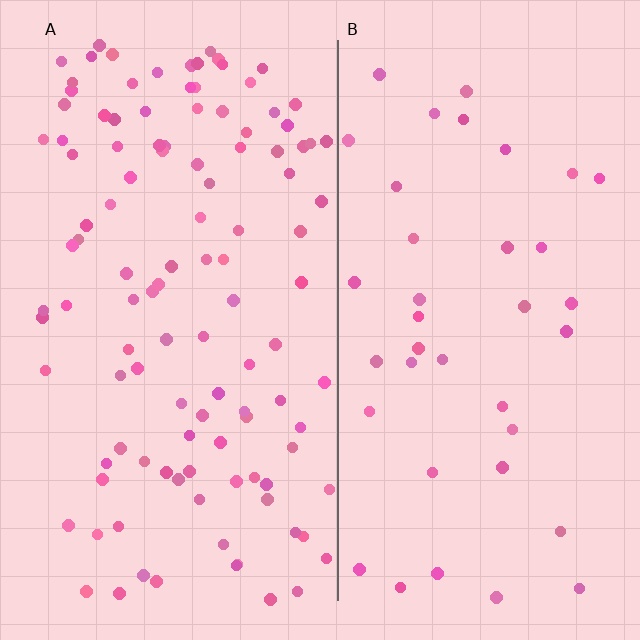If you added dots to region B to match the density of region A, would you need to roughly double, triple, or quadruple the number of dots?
Approximately triple.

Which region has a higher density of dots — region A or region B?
A (the left).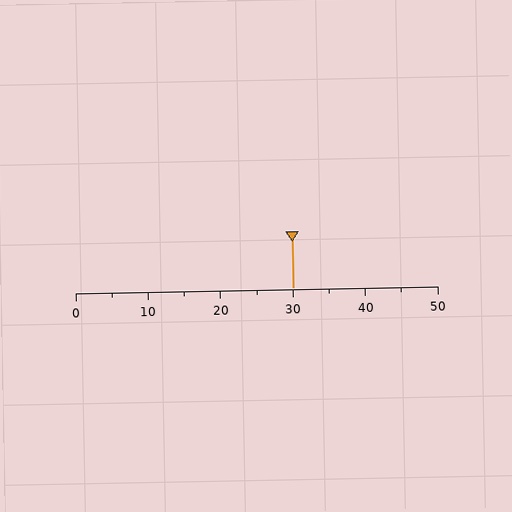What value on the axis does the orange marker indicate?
The marker indicates approximately 30.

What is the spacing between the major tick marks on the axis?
The major ticks are spaced 10 apart.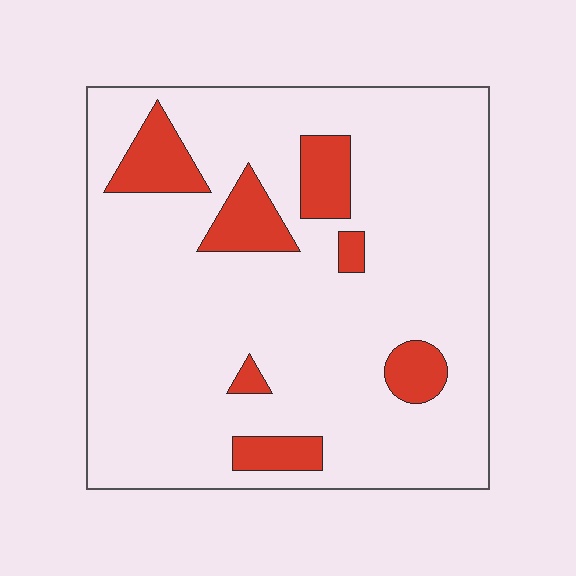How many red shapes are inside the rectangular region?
7.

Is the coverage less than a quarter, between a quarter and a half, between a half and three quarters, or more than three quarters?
Less than a quarter.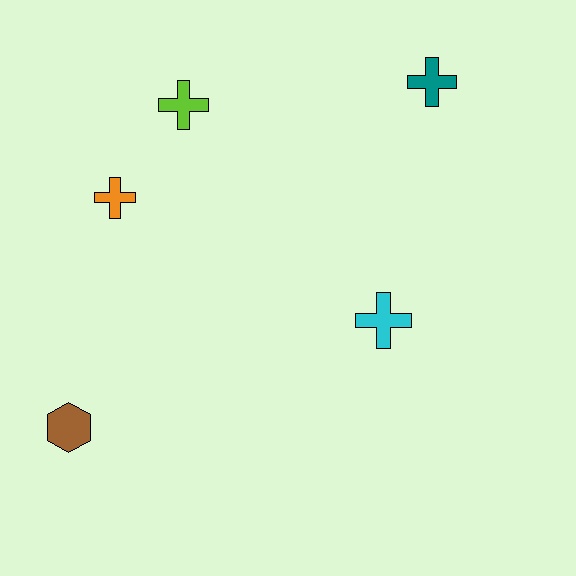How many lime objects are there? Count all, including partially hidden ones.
There is 1 lime object.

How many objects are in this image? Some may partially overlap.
There are 5 objects.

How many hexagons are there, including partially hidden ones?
There is 1 hexagon.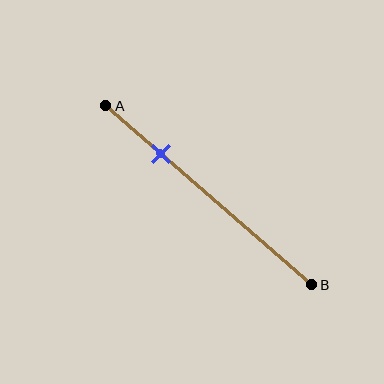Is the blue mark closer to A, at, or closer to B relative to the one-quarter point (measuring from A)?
The blue mark is approximately at the one-quarter point of segment AB.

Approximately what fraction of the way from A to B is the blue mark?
The blue mark is approximately 25% of the way from A to B.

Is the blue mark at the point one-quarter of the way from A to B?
Yes, the mark is approximately at the one-quarter point.